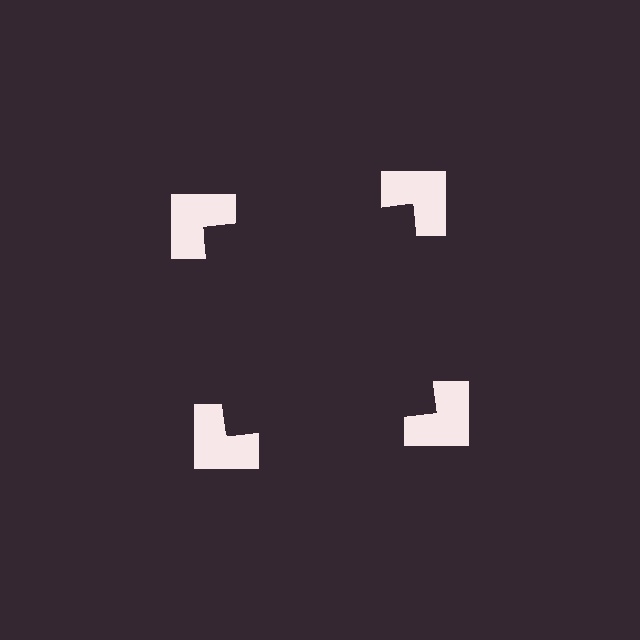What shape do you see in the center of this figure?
An illusory square — its edges are inferred from the aligned wedge cuts in the notched squares, not physically drawn.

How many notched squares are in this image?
There are 4 — one at each vertex of the illusory square.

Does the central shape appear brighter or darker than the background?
It typically appears slightly darker than the background, even though no actual brightness change is drawn.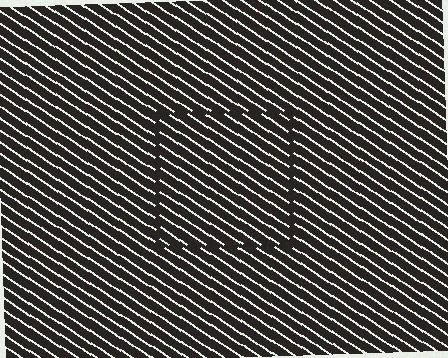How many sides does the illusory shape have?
4 sides — the line-ends trace a square.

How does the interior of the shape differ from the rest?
The interior of the shape contains the same grating, shifted by half a period — the contour is defined by the phase discontinuity where line-ends from the inner and outer gratings abut.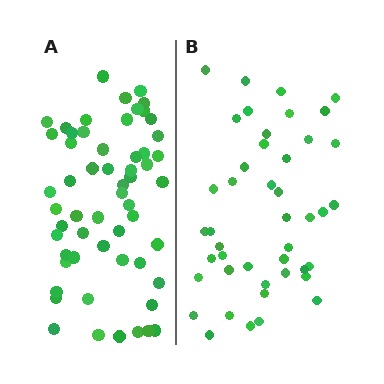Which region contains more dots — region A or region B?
Region A (the left region) has more dots.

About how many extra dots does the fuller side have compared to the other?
Region A has approximately 15 more dots than region B.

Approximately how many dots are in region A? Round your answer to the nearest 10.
About 60 dots. (The exact count is 57, which rounds to 60.)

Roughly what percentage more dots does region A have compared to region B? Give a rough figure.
About 30% more.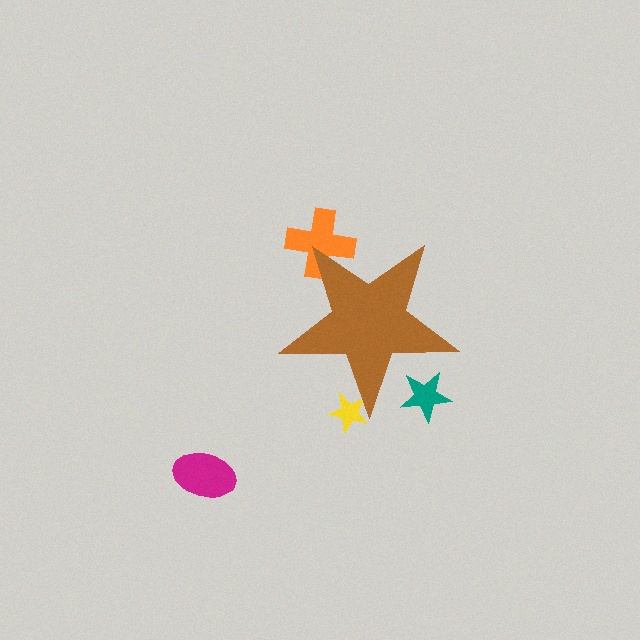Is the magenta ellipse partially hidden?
No, the magenta ellipse is fully visible.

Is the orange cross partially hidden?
Yes, the orange cross is partially hidden behind the brown star.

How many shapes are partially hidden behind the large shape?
3 shapes are partially hidden.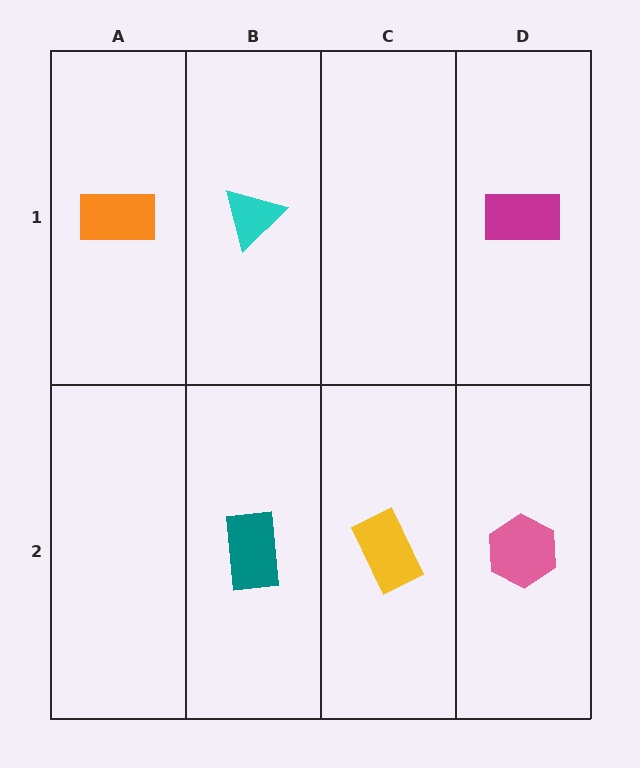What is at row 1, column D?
A magenta rectangle.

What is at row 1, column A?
An orange rectangle.